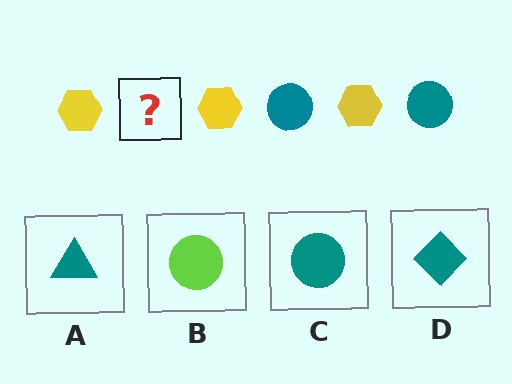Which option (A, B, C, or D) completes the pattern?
C.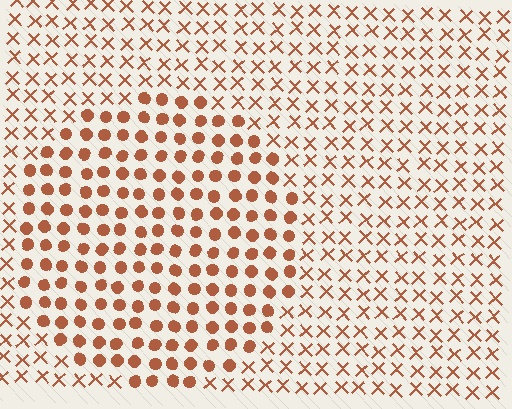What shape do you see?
I see a circle.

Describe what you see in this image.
The image is filled with small brown elements arranged in a uniform grid. A circle-shaped region contains circles, while the surrounding area contains X marks. The boundary is defined purely by the change in element shape.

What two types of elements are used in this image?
The image uses circles inside the circle region and X marks outside it.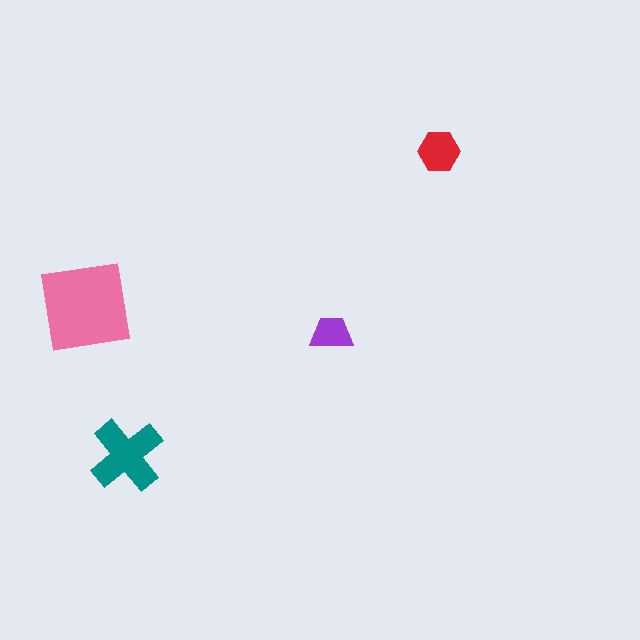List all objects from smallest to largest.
The purple trapezoid, the red hexagon, the teal cross, the pink square.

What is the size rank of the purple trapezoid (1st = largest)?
4th.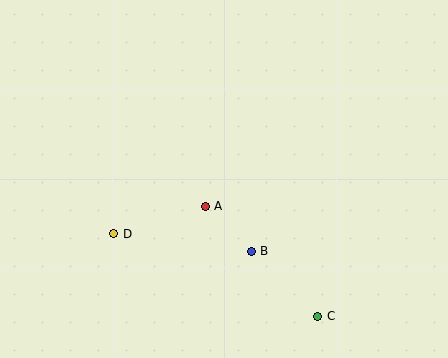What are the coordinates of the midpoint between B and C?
The midpoint between B and C is at (285, 284).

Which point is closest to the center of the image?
Point A at (205, 206) is closest to the center.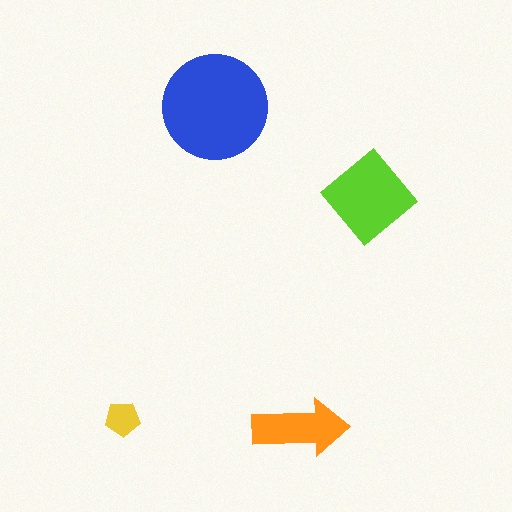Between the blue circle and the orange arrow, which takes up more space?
The blue circle.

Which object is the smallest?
The yellow pentagon.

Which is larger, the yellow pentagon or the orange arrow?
The orange arrow.